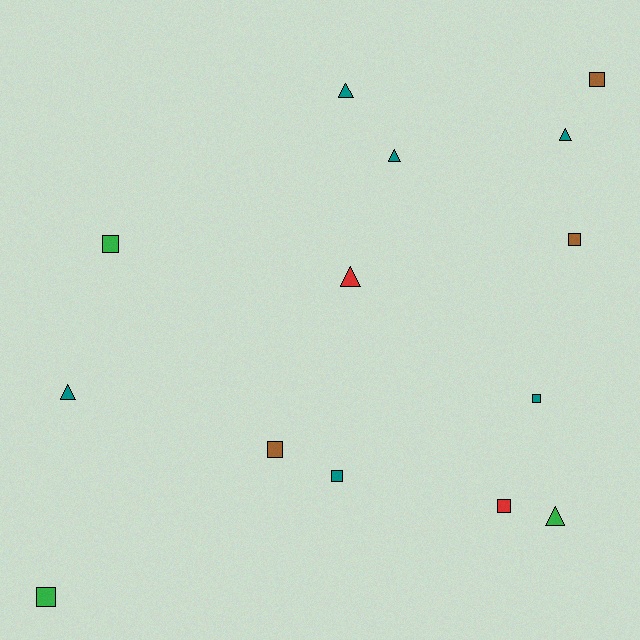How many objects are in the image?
There are 14 objects.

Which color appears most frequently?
Teal, with 6 objects.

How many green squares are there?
There are 2 green squares.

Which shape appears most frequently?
Square, with 8 objects.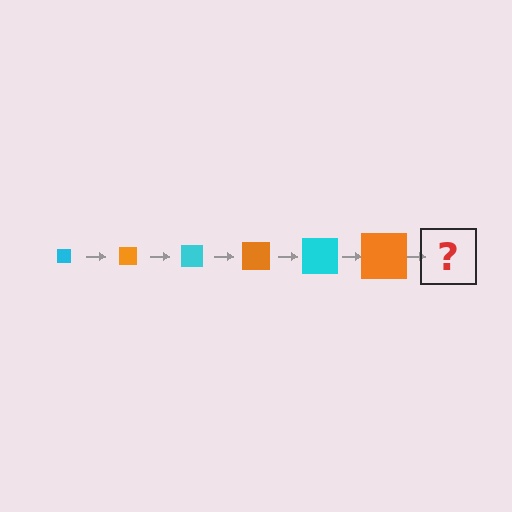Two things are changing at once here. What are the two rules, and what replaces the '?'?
The two rules are that the square grows larger each step and the color cycles through cyan and orange. The '?' should be a cyan square, larger than the previous one.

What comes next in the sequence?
The next element should be a cyan square, larger than the previous one.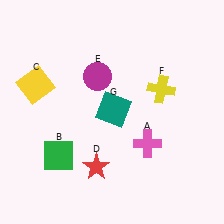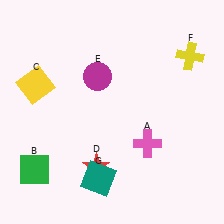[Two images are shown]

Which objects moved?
The objects that moved are: the green square (B), the yellow cross (F), the teal square (G).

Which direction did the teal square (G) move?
The teal square (G) moved down.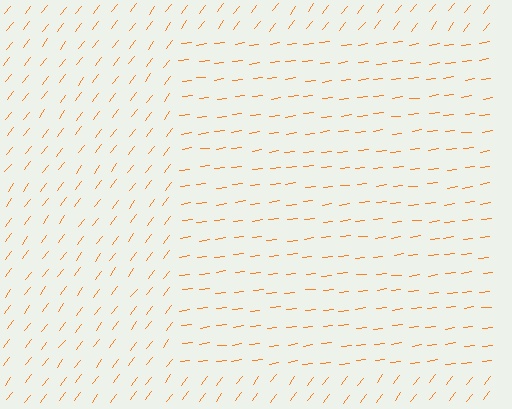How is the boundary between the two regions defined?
The boundary is defined purely by a change in line orientation (approximately 45 degrees difference). All lines are the same color and thickness.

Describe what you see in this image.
The image is filled with small orange line segments. A rectangle region in the image has lines oriented differently from the surrounding lines, creating a visible texture boundary.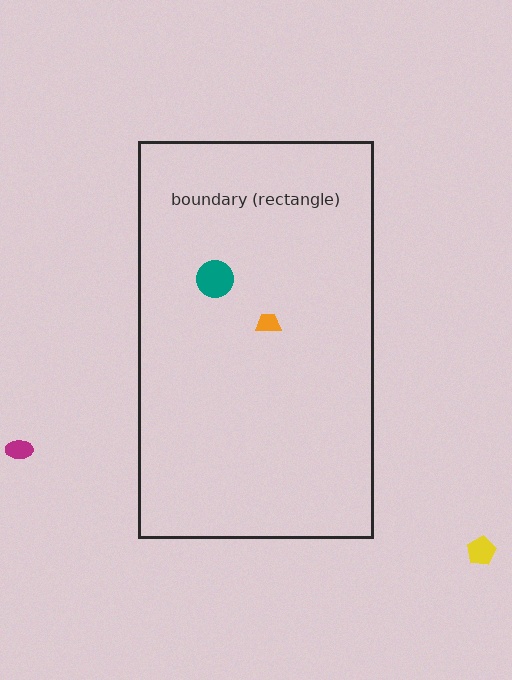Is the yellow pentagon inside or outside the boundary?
Outside.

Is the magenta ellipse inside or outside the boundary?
Outside.